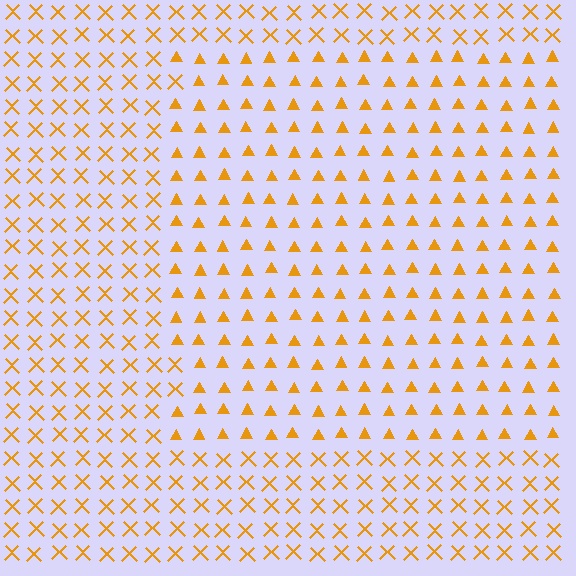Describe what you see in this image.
The image is filled with small orange elements arranged in a uniform grid. A rectangle-shaped region contains triangles, while the surrounding area contains X marks. The boundary is defined purely by the change in element shape.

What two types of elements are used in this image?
The image uses triangles inside the rectangle region and X marks outside it.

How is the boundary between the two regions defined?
The boundary is defined by a change in element shape: triangles inside vs. X marks outside. All elements share the same color and spacing.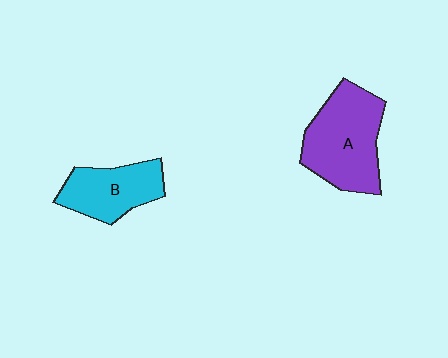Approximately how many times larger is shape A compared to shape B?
Approximately 1.4 times.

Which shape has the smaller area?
Shape B (cyan).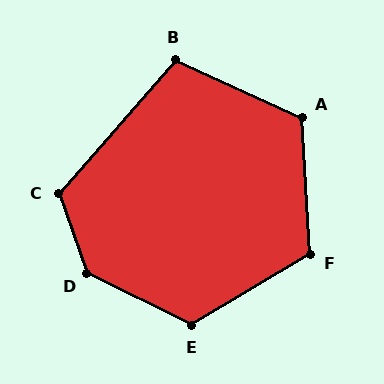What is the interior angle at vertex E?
Approximately 123 degrees (obtuse).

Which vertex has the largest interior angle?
D, at approximately 135 degrees.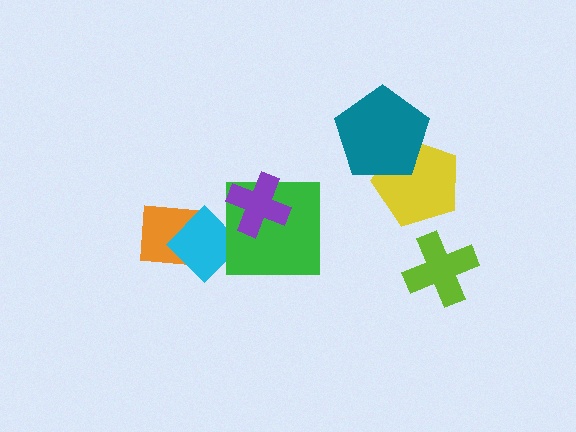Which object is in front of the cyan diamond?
The green square is in front of the cyan diamond.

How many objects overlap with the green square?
2 objects overlap with the green square.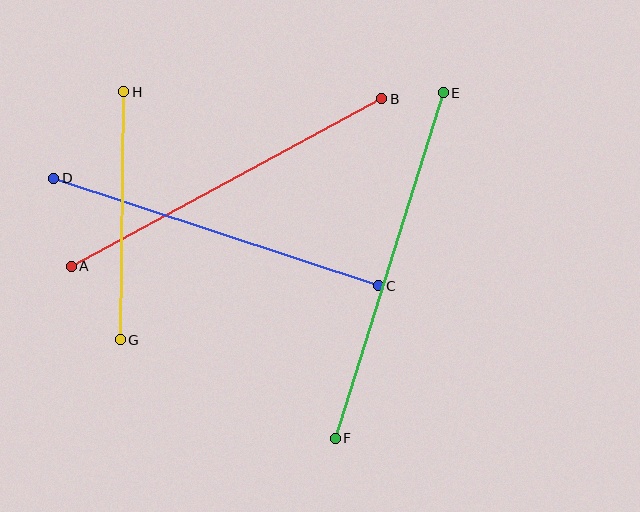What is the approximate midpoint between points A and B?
The midpoint is at approximately (227, 182) pixels.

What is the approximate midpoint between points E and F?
The midpoint is at approximately (389, 265) pixels.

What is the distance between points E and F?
The distance is approximately 362 pixels.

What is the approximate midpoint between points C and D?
The midpoint is at approximately (216, 232) pixels.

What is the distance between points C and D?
The distance is approximately 342 pixels.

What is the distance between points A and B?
The distance is approximately 353 pixels.